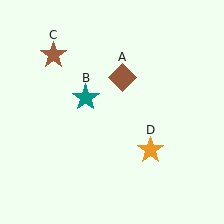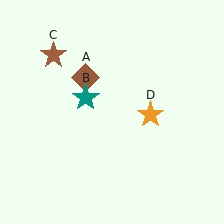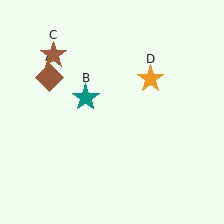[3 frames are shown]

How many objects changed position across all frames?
2 objects changed position: brown diamond (object A), orange star (object D).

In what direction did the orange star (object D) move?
The orange star (object D) moved up.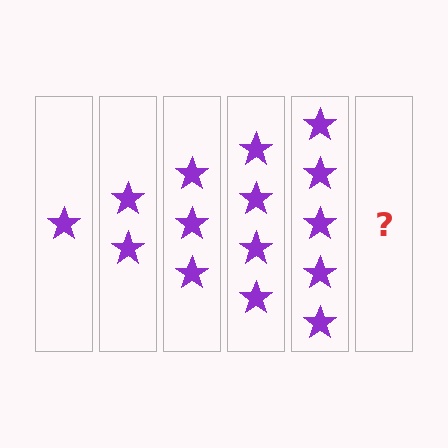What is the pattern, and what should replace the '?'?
The pattern is that each step adds one more star. The '?' should be 6 stars.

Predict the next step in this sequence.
The next step is 6 stars.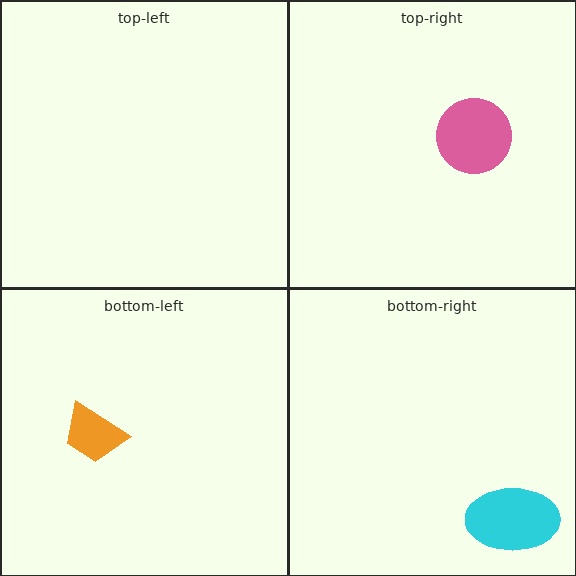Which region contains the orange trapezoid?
The bottom-left region.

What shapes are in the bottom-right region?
The cyan ellipse.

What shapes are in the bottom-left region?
The orange trapezoid.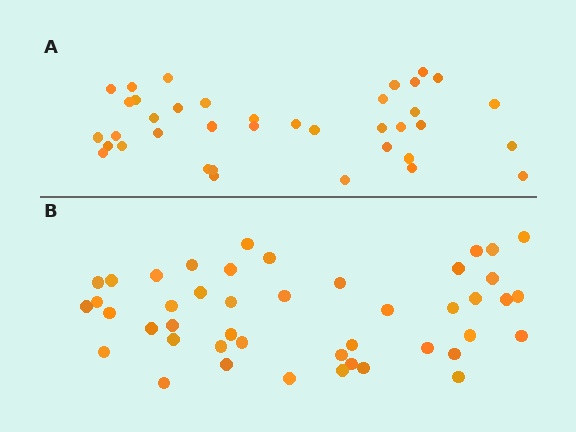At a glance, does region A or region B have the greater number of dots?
Region B (the bottom region) has more dots.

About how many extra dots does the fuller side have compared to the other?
Region B has roughly 8 or so more dots than region A.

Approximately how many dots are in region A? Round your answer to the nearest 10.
About 40 dots. (The exact count is 38, which rounds to 40.)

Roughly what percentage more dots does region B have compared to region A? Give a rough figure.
About 20% more.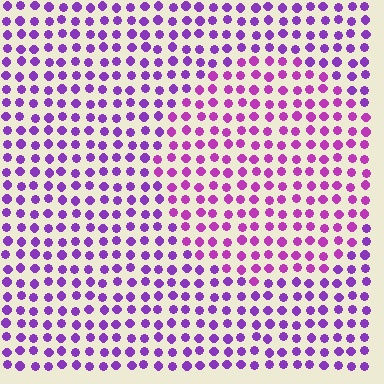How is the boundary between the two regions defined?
The boundary is defined purely by a slight shift in hue (about 26 degrees). Spacing, size, and orientation are identical on both sides.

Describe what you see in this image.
The image is filled with small purple elements in a uniform arrangement. A circle-shaped region is visible where the elements are tinted to a slightly different hue, forming a subtle color boundary.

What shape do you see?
I see a circle.